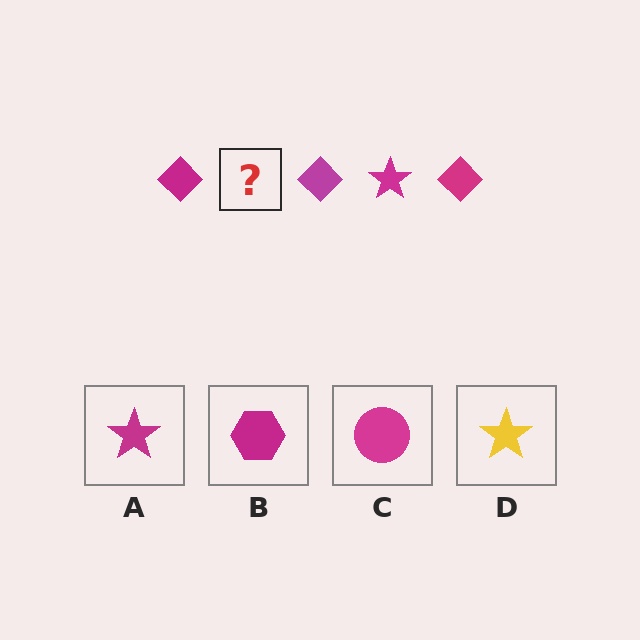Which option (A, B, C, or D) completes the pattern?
A.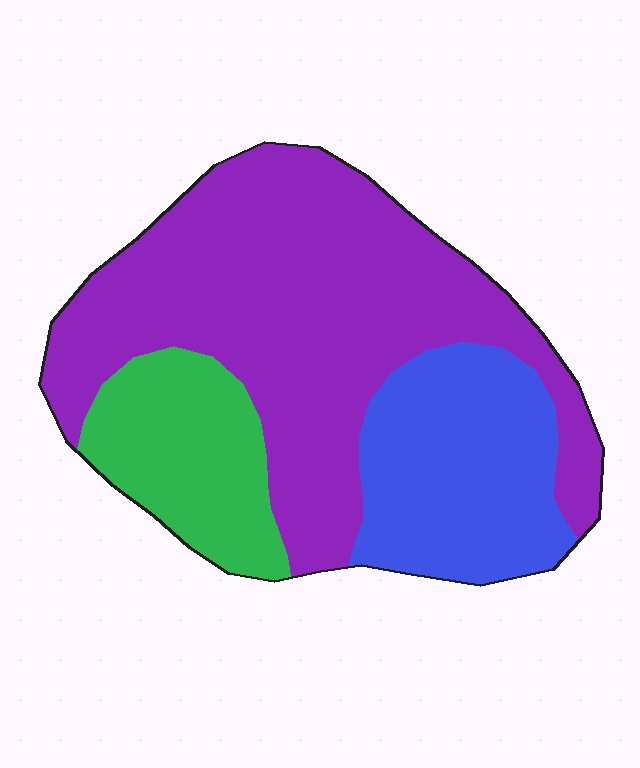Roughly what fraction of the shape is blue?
Blue takes up between a sixth and a third of the shape.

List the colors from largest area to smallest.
From largest to smallest: purple, blue, green.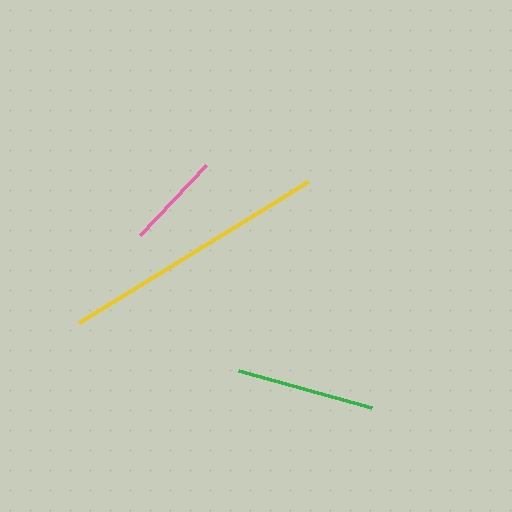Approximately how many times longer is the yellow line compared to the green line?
The yellow line is approximately 1.9 times the length of the green line.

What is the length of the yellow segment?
The yellow segment is approximately 269 pixels long.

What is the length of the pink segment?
The pink segment is approximately 95 pixels long.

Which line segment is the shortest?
The pink line is the shortest at approximately 95 pixels.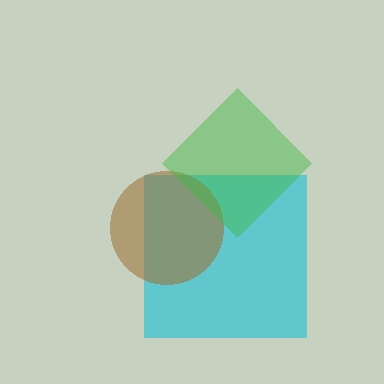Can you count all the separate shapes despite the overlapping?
Yes, there are 3 separate shapes.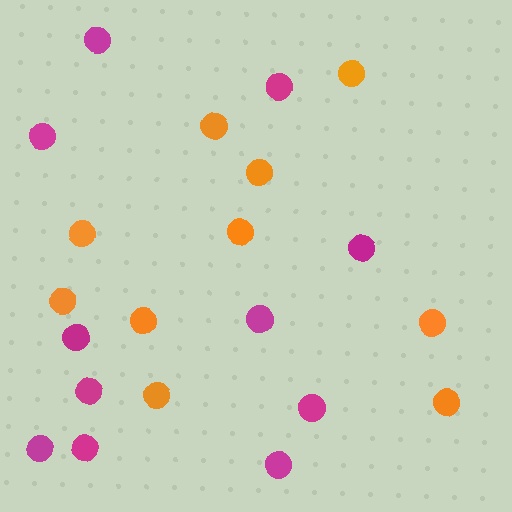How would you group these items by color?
There are 2 groups: one group of orange circles (10) and one group of magenta circles (11).